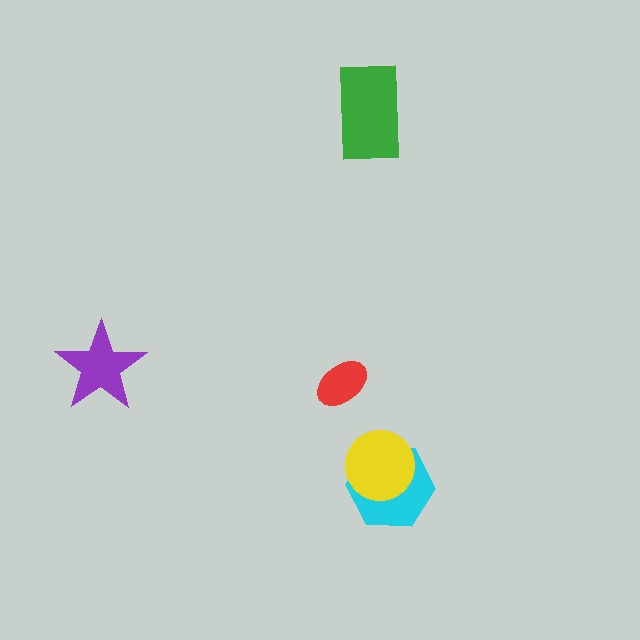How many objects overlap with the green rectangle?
0 objects overlap with the green rectangle.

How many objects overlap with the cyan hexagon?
1 object overlaps with the cyan hexagon.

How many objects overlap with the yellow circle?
1 object overlaps with the yellow circle.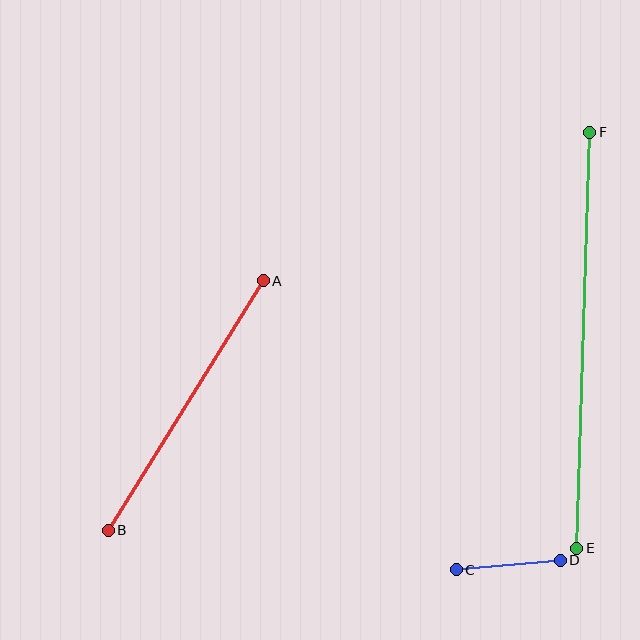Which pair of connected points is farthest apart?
Points E and F are farthest apart.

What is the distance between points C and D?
The distance is approximately 104 pixels.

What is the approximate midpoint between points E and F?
The midpoint is at approximately (583, 340) pixels.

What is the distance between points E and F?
The distance is approximately 416 pixels.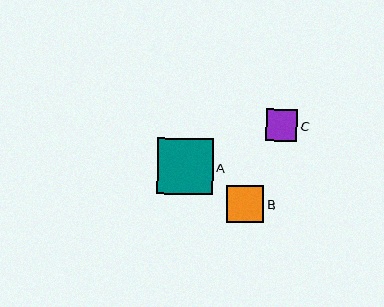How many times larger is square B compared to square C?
Square B is approximately 1.2 times the size of square C.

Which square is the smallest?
Square C is the smallest with a size of approximately 31 pixels.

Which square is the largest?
Square A is the largest with a size of approximately 56 pixels.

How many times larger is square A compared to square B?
Square A is approximately 1.5 times the size of square B.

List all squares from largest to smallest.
From largest to smallest: A, B, C.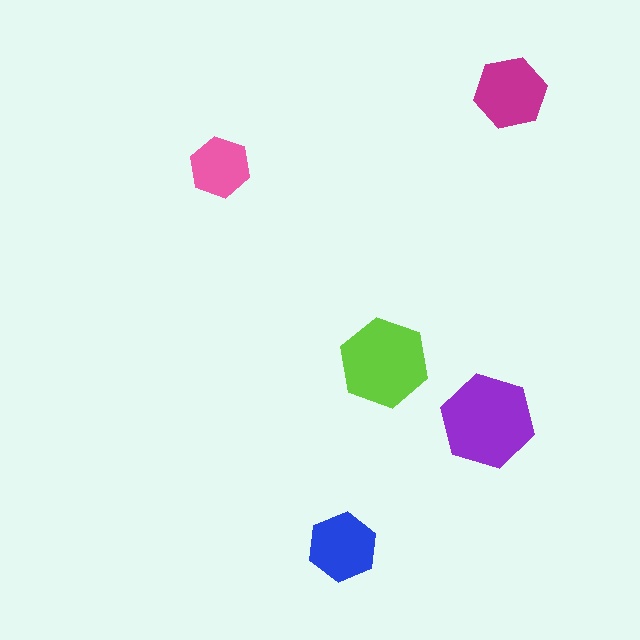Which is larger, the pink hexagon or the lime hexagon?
The lime one.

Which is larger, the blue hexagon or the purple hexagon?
The purple one.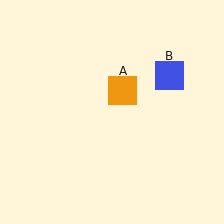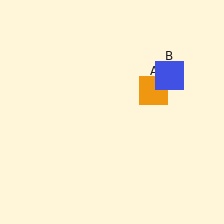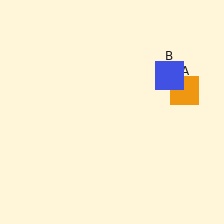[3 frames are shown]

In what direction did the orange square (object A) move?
The orange square (object A) moved right.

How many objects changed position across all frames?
1 object changed position: orange square (object A).